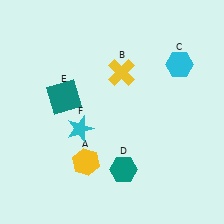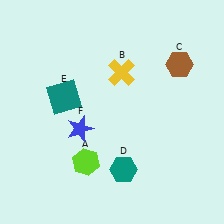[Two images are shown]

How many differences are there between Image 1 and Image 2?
There are 3 differences between the two images.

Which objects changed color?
A changed from yellow to lime. C changed from cyan to brown. F changed from cyan to blue.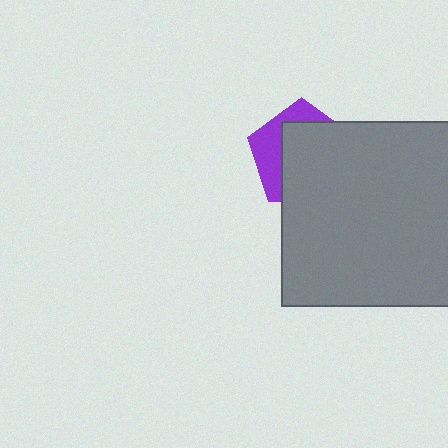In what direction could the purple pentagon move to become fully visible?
The purple pentagon could move toward the upper-left. That would shift it out from behind the gray square entirely.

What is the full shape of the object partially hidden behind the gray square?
The partially hidden object is a purple pentagon.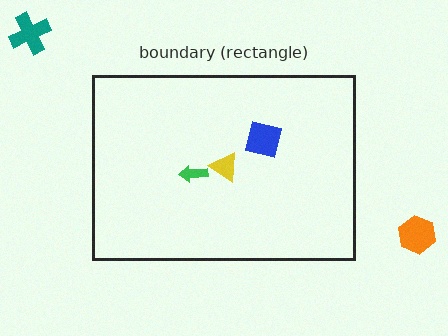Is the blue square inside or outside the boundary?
Inside.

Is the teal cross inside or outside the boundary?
Outside.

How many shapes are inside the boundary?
3 inside, 2 outside.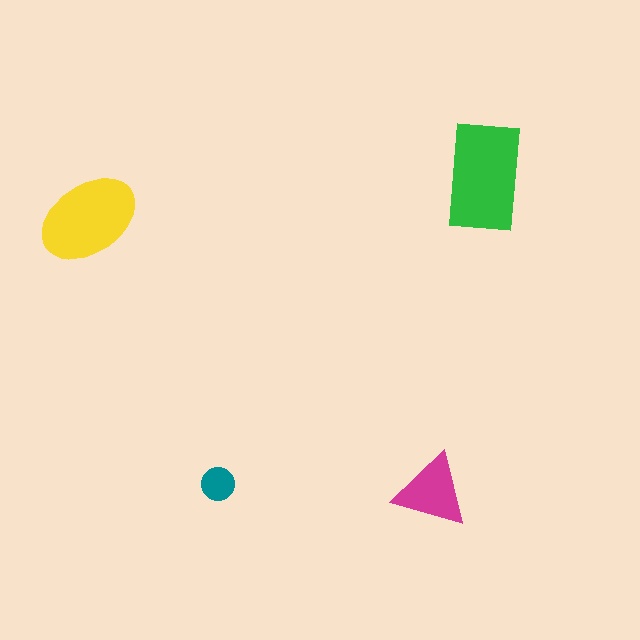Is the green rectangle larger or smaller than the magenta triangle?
Larger.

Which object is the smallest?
The teal circle.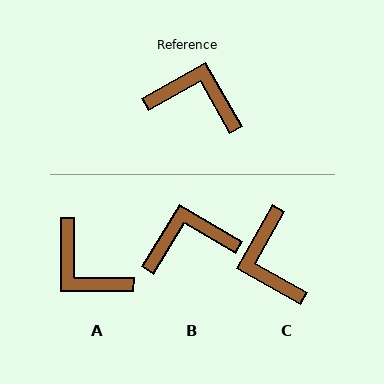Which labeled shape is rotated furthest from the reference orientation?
A, about 150 degrees away.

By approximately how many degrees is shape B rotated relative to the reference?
Approximately 29 degrees counter-clockwise.